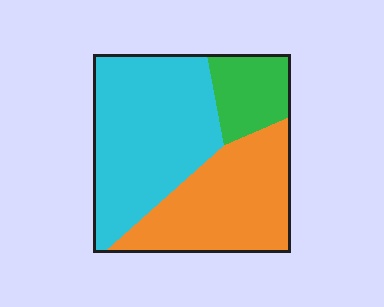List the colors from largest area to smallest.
From largest to smallest: cyan, orange, green.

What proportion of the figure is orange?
Orange covers around 35% of the figure.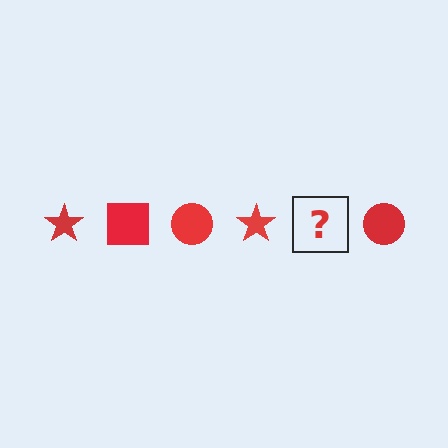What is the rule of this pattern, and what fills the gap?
The rule is that the pattern cycles through star, square, circle shapes in red. The gap should be filled with a red square.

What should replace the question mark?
The question mark should be replaced with a red square.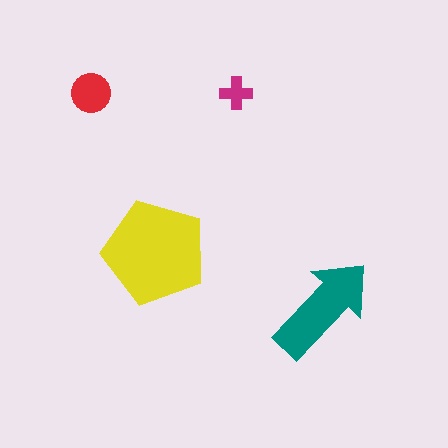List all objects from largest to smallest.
The yellow pentagon, the teal arrow, the red circle, the magenta cross.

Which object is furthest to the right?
The teal arrow is rightmost.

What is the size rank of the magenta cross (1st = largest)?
4th.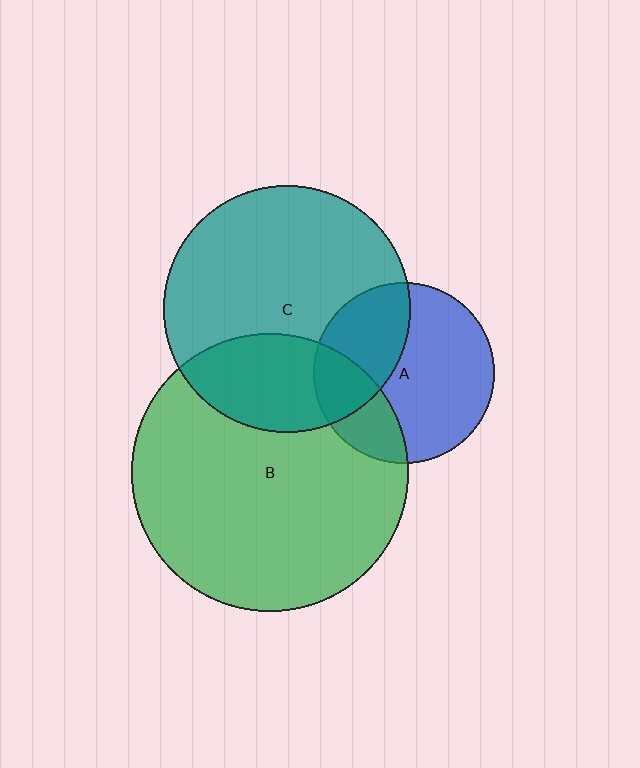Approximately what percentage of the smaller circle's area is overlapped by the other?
Approximately 30%.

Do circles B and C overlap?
Yes.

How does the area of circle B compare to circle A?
Approximately 2.4 times.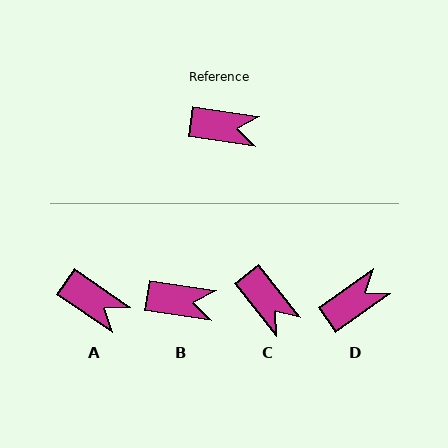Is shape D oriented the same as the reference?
No, it is off by about 43 degrees.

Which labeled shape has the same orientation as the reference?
B.